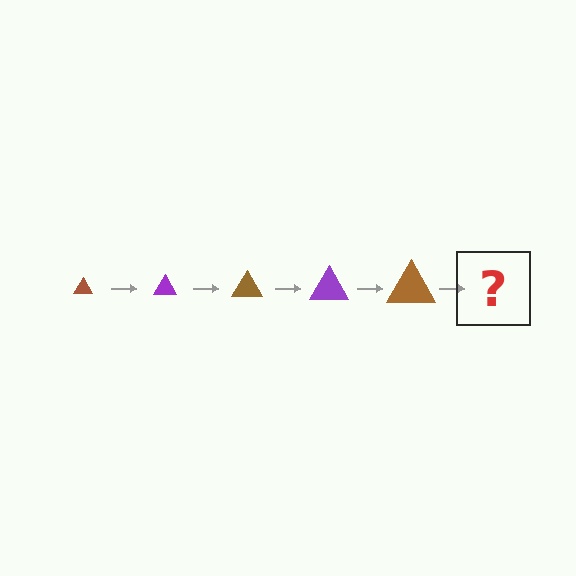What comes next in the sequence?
The next element should be a purple triangle, larger than the previous one.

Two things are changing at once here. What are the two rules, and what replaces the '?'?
The two rules are that the triangle grows larger each step and the color cycles through brown and purple. The '?' should be a purple triangle, larger than the previous one.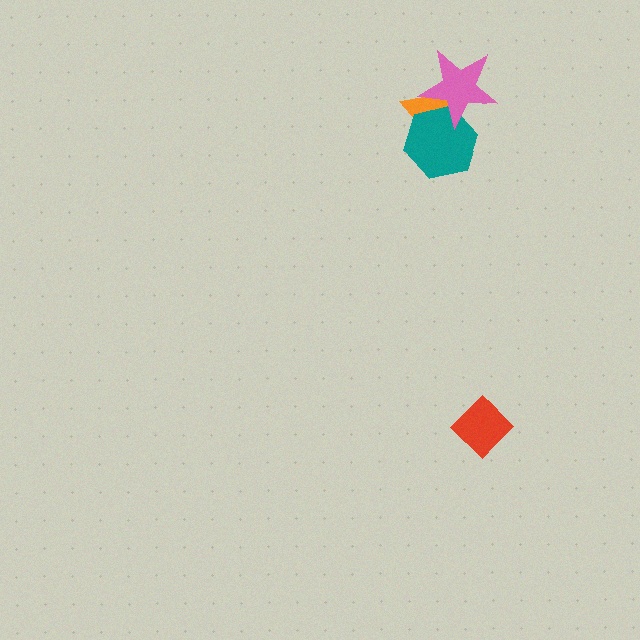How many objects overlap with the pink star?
2 objects overlap with the pink star.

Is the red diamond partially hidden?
No, no other shape covers it.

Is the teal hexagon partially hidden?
Yes, it is partially covered by another shape.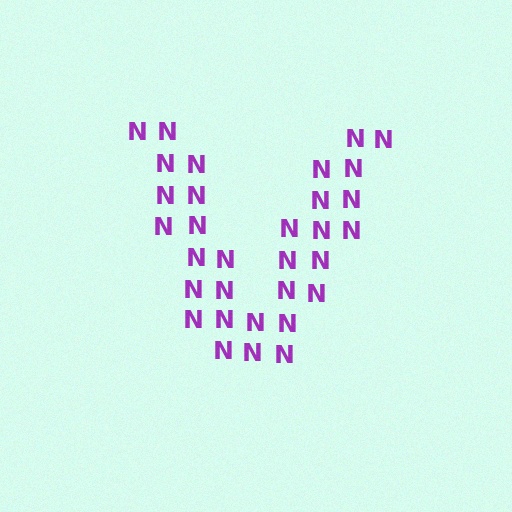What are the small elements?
The small elements are letter N's.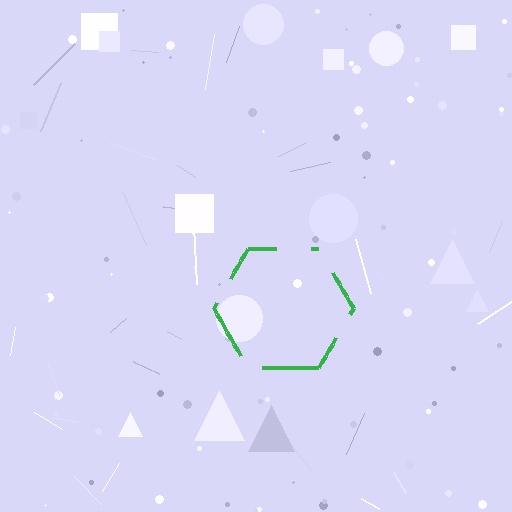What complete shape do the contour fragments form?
The contour fragments form a hexagon.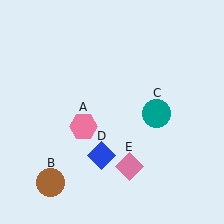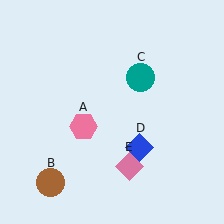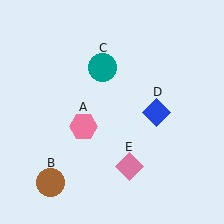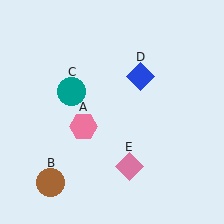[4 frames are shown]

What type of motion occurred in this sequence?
The teal circle (object C), blue diamond (object D) rotated counterclockwise around the center of the scene.